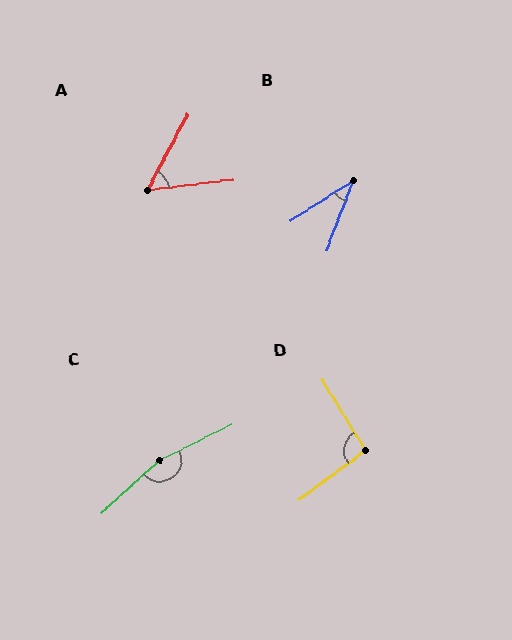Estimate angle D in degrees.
Approximately 95 degrees.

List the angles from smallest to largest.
B (36°), A (55°), D (95°), C (164°).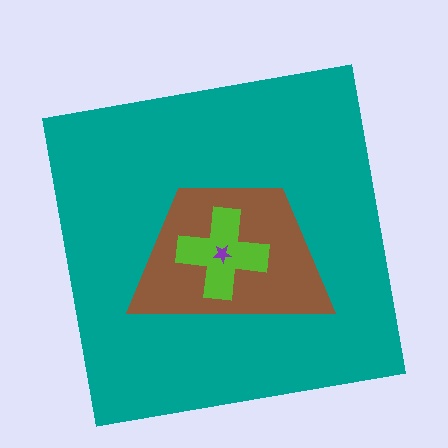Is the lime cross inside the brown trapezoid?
Yes.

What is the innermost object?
The purple star.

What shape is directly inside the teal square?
The brown trapezoid.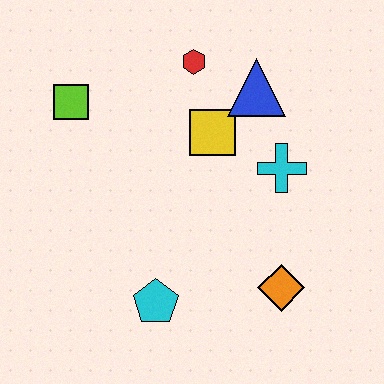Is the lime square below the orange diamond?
No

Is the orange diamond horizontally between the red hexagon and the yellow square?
No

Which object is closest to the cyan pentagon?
The orange diamond is closest to the cyan pentagon.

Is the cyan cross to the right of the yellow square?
Yes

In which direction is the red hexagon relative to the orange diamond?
The red hexagon is above the orange diamond.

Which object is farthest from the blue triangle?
The cyan pentagon is farthest from the blue triangle.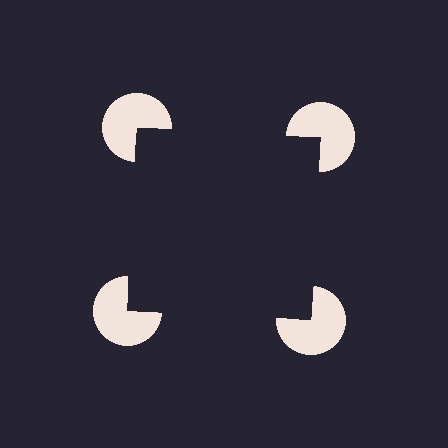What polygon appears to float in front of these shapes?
An illusory square — its edges are inferred from the aligned wedge cuts in the pac-man discs, not physically drawn.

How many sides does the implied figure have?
4 sides.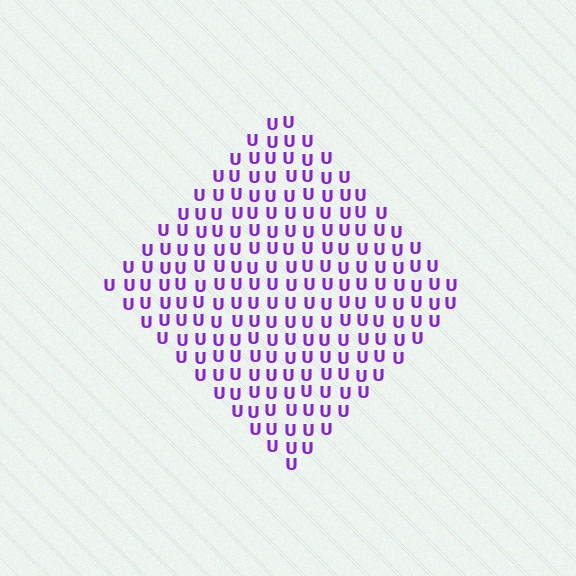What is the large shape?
The large shape is a diamond.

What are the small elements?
The small elements are letter U's.